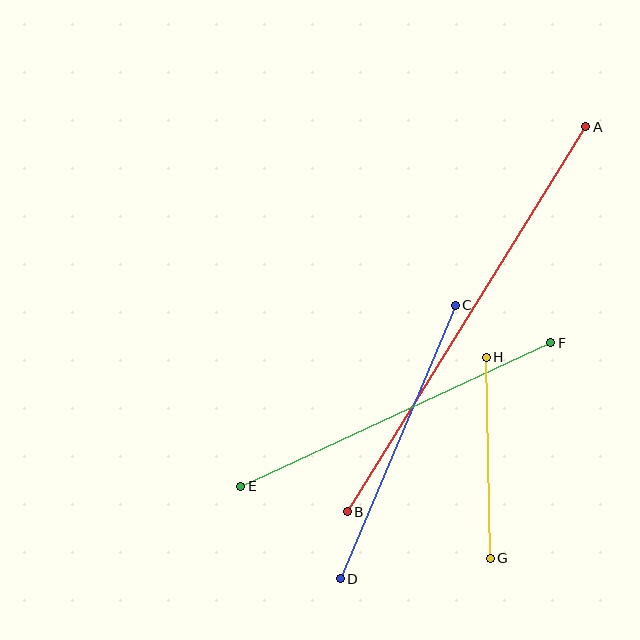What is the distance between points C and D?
The distance is approximately 297 pixels.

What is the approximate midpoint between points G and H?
The midpoint is at approximately (488, 458) pixels.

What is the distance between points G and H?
The distance is approximately 201 pixels.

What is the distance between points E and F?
The distance is approximately 342 pixels.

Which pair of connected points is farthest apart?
Points A and B are farthest apart.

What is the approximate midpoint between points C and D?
The midpoint is at approximately (398, 442) pixels.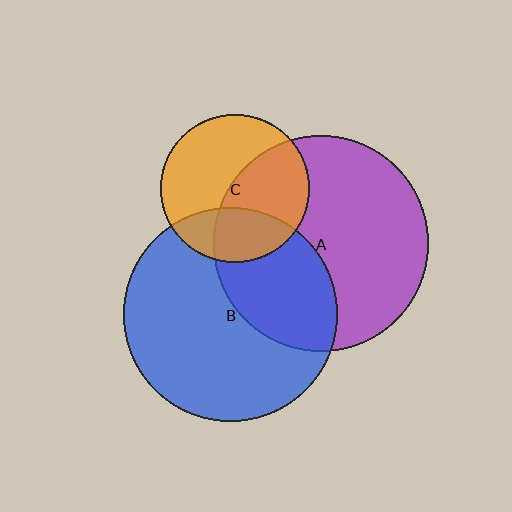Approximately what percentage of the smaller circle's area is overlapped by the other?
Approximately 35%.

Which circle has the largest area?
Circle A (purple).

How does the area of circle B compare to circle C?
Approximately 2.1 times.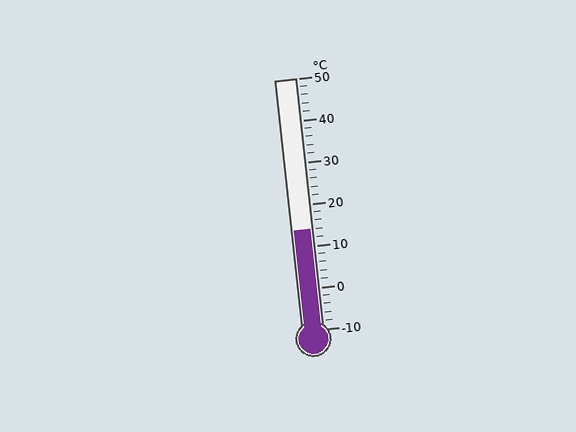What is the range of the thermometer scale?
The thermometer scale ranges from -10°C to 50°C.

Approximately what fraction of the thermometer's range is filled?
The thermometer is filled to approximately 40% of its range.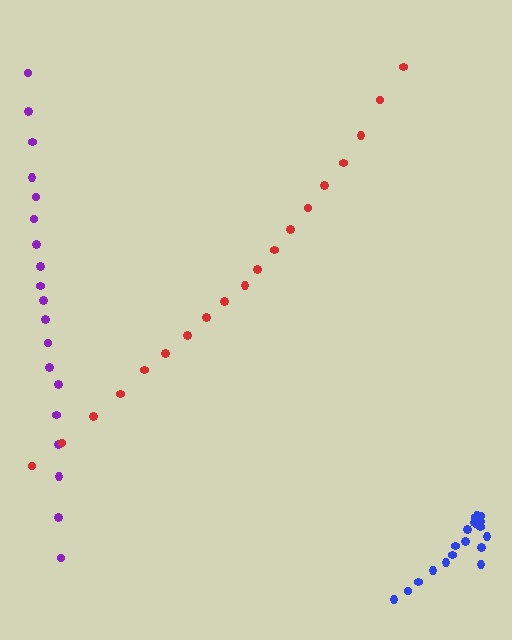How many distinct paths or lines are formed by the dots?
There are 3 distinct paths.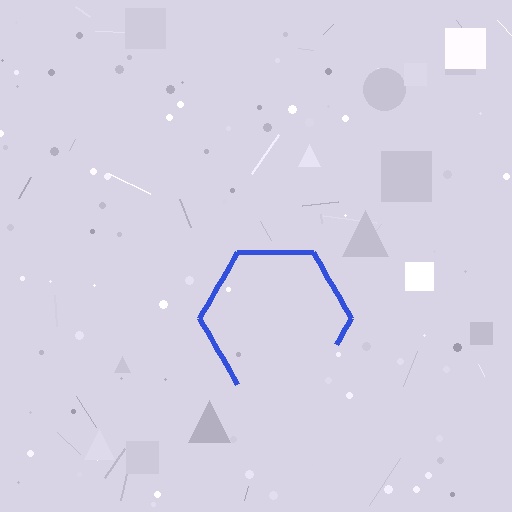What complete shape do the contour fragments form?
The contour fragments form a hexagon.